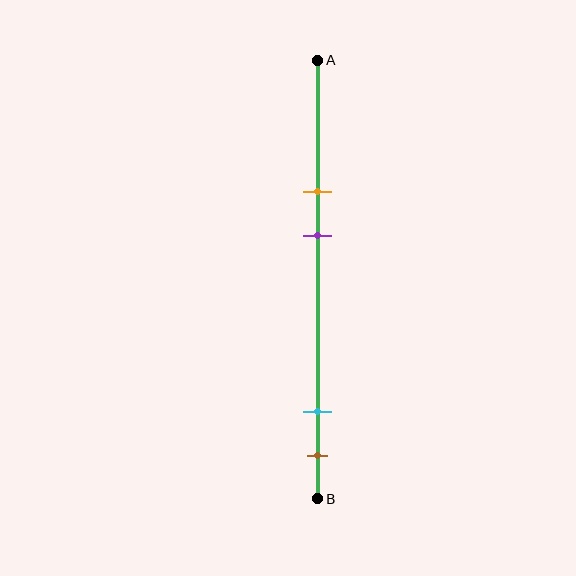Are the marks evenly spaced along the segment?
No, the marks are not evenly spaced.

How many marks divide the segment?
There are 4 marks dividing the segment.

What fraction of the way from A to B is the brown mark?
The brown mark is approximately 90% (0.9) of the way from A to B.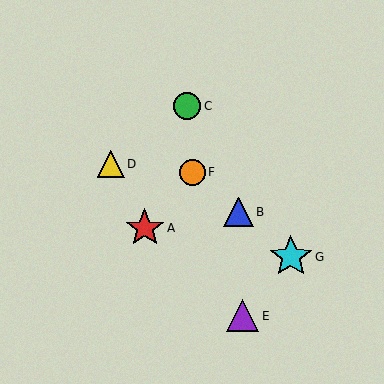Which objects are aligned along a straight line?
Objects B, F, G are aligned along a straight line.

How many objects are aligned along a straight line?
3 objects (B, F, G) are aligned along a straight line.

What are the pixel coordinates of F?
Object F is at (192, 172).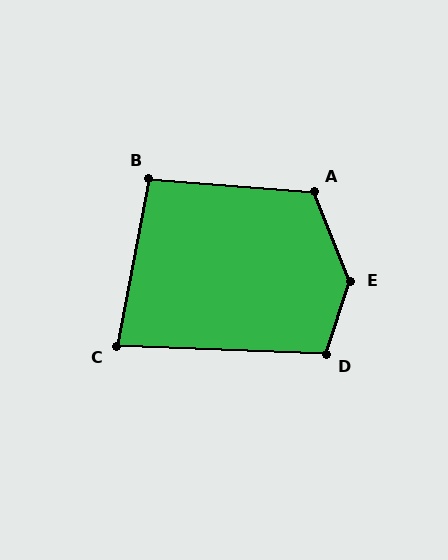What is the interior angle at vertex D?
Approximately 106 degrees (obtuse).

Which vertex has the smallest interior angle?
C, at approximately 81 degrees.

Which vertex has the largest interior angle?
E, at approximately 140 degrees.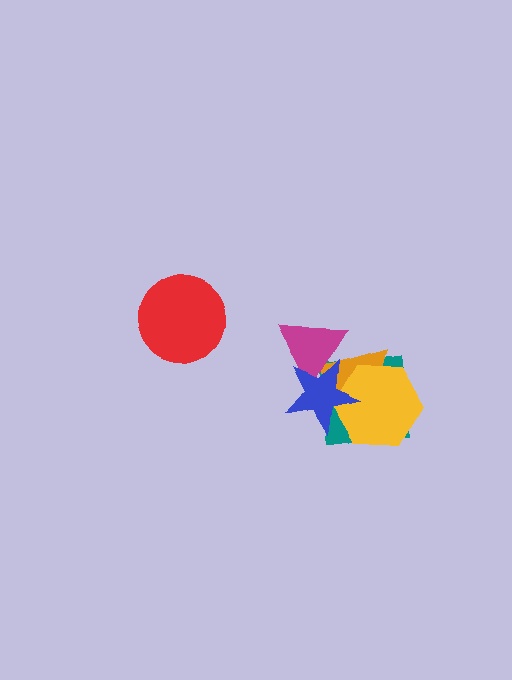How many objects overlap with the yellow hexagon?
3 objects overlap with the yellow hexagon.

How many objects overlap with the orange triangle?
4 objects overlap with the orange triangle.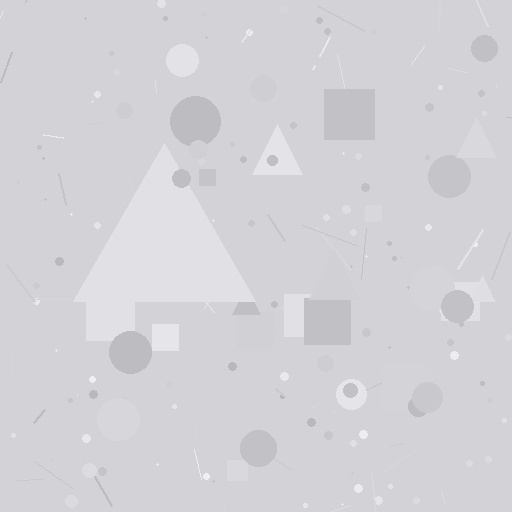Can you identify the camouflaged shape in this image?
The camouflaged shape is a triangle.